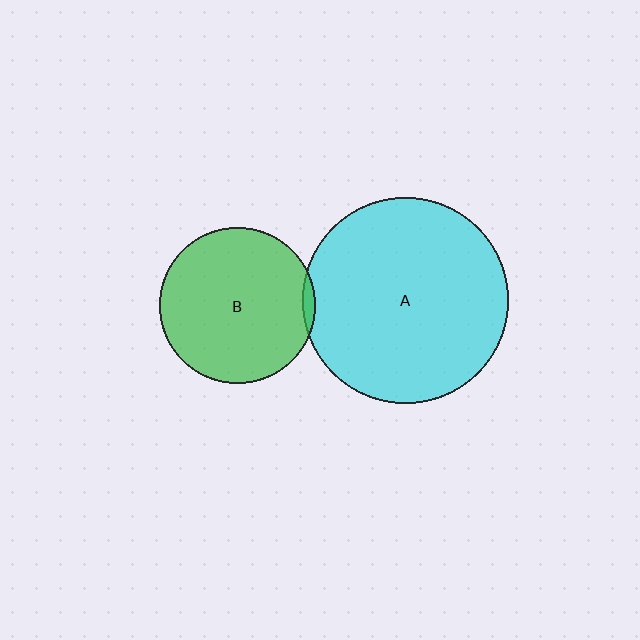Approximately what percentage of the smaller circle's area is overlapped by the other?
Approximately 5%.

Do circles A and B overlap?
Yes.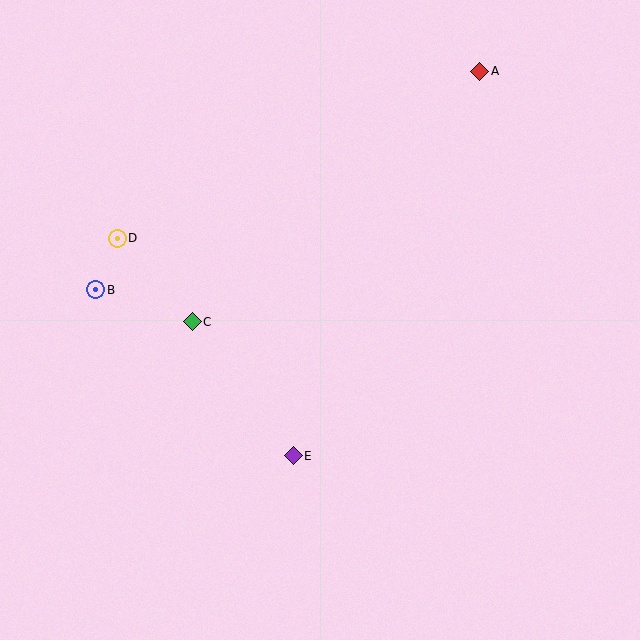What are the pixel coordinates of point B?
Point B is at (96, 290).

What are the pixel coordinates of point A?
Point A is at (479, 71).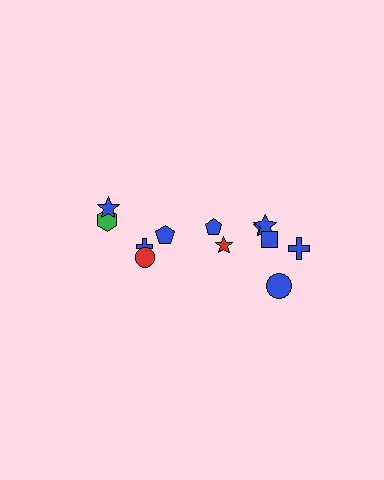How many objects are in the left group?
There are 5 objects.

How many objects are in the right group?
There are 7 objects.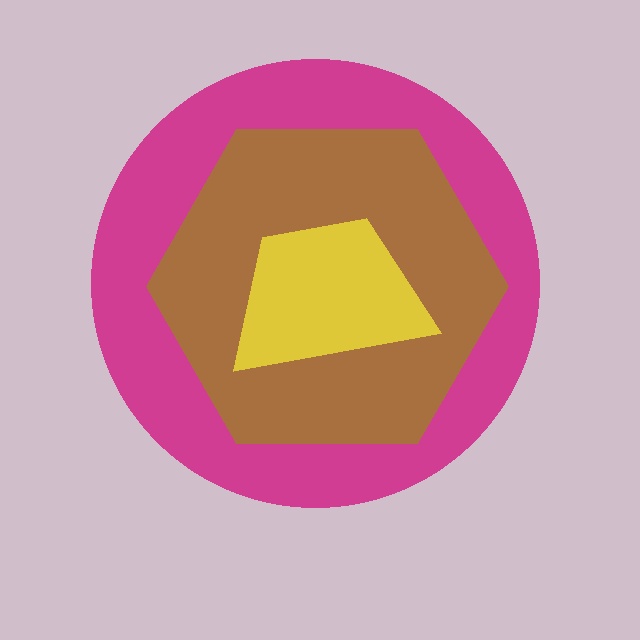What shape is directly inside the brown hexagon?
The yellow trapezoid.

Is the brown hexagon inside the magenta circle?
Yes.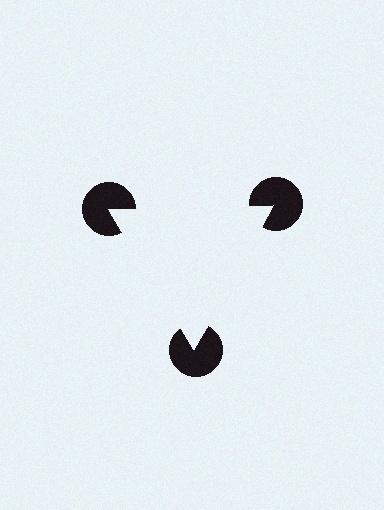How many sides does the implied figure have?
3 sides.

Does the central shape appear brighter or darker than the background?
It typically appears slightly brighter than the background, even though no actual brightness change is drawn.